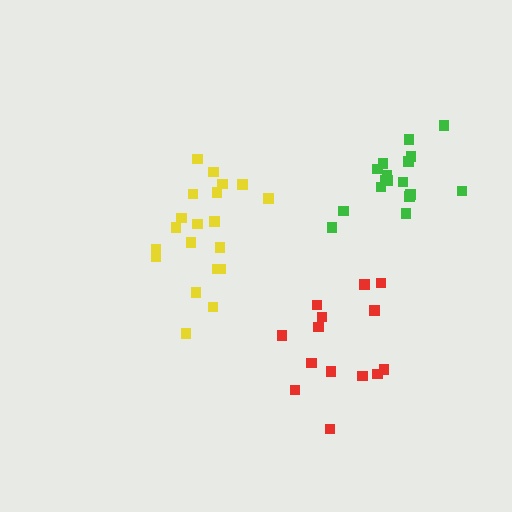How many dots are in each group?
Group 1: 20 dots, Group 2: 17 dots, Group 3: 14 dots (51 total).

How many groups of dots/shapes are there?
There are 3 groups.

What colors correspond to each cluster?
The clusters are colored: yellow, green, red.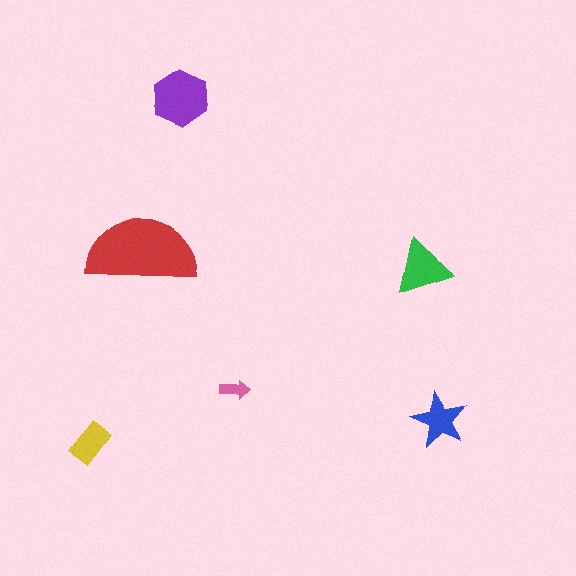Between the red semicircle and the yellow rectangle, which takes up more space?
The red semicircle.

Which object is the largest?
The red semicircle.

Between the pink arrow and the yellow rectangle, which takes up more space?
The yellow rectangle.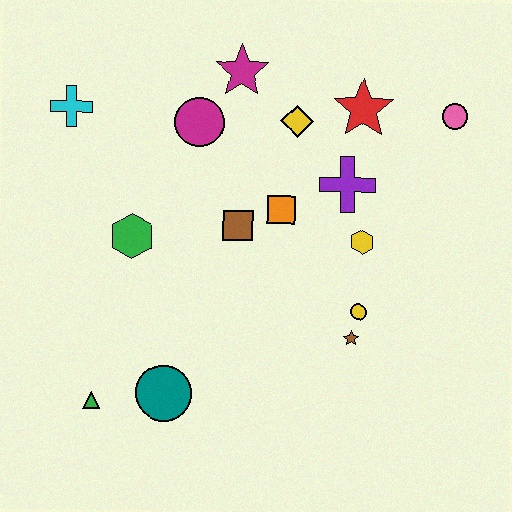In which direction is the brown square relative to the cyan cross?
The brown square is to the right of the cyan cross.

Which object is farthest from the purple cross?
The green triangle is farthest from the purple cross.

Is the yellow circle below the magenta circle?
Yes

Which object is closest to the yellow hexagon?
The purple cross is closest to the yellow hexagon.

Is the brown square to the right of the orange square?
No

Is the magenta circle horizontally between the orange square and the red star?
No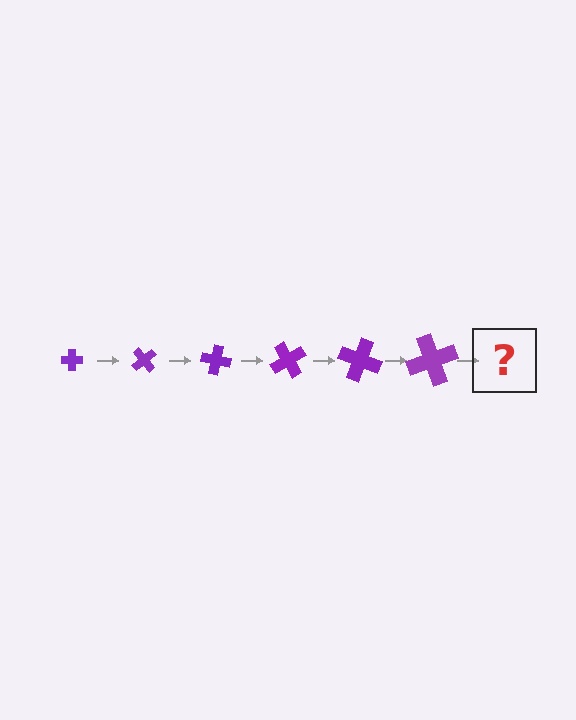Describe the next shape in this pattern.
It should be a cross, larger than the previous one and rotated 300 degrees from the start.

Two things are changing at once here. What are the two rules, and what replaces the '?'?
The two rules are that the cross grows larger each step and it rotates 50 degrees each step. The '?' should be a cross, larger than the previous one and rotated 300 degrees from the start.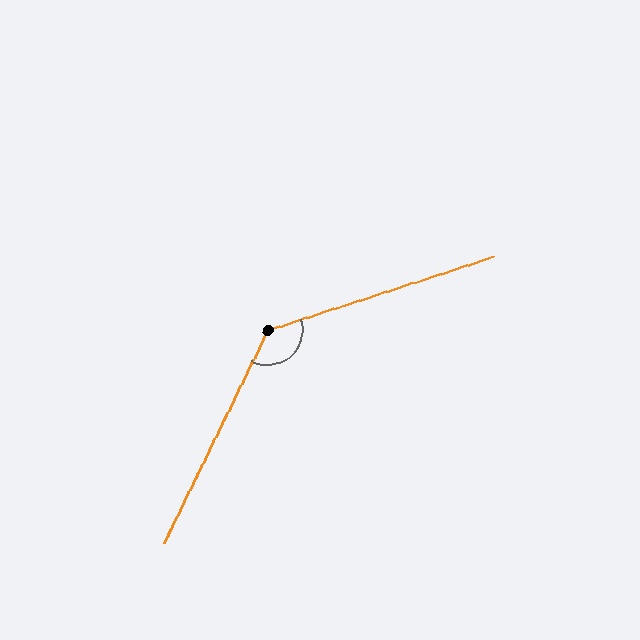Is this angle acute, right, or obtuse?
It is obtuse.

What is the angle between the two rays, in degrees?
Approximately 134 degrees.